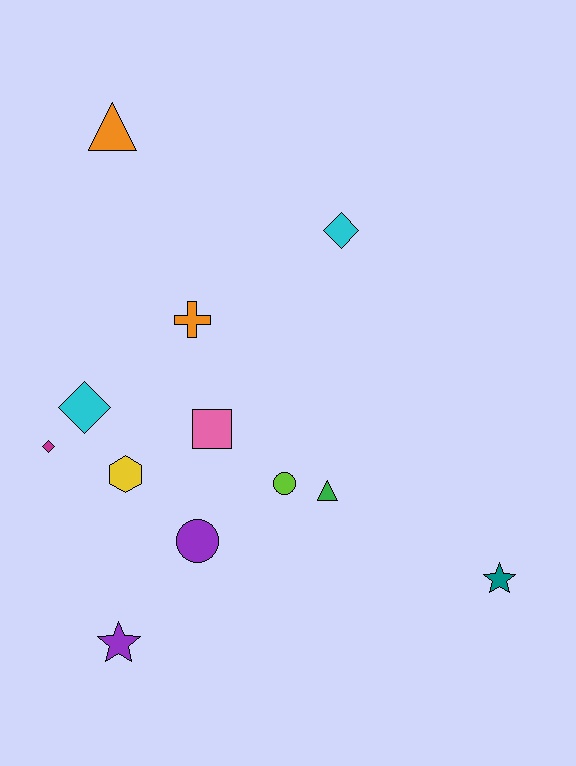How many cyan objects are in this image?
There are 2 cyan objects.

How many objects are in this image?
There are 12 objects.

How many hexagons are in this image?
There is 1 hexagon.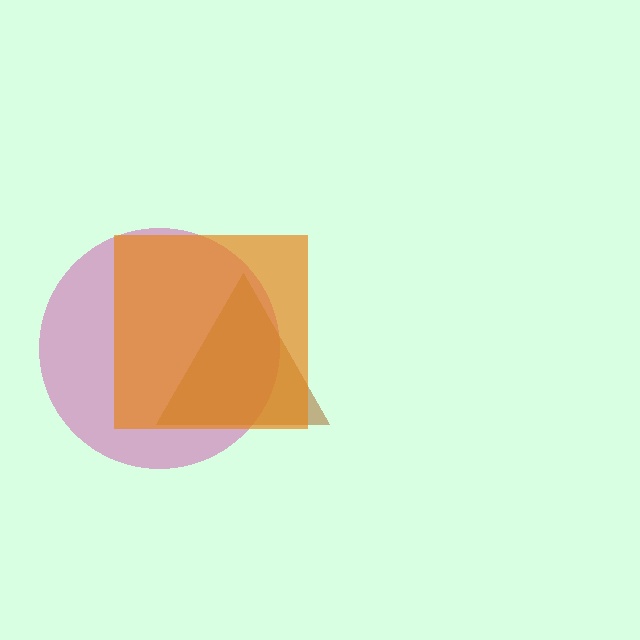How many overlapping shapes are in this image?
There are 3 overlapping shapes in the image.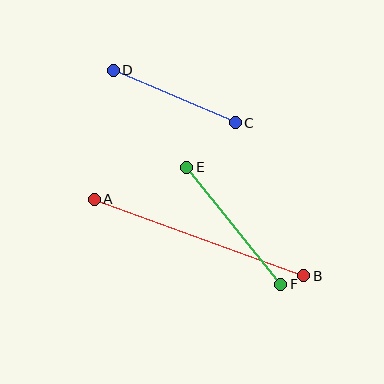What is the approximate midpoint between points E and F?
The midpoint is at approximately (234, 226) pixels.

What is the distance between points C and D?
The distance is approximately 133 pixels.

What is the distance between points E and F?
The distance is approximately 150 pixels.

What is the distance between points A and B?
The distance is approximately 223 pixels.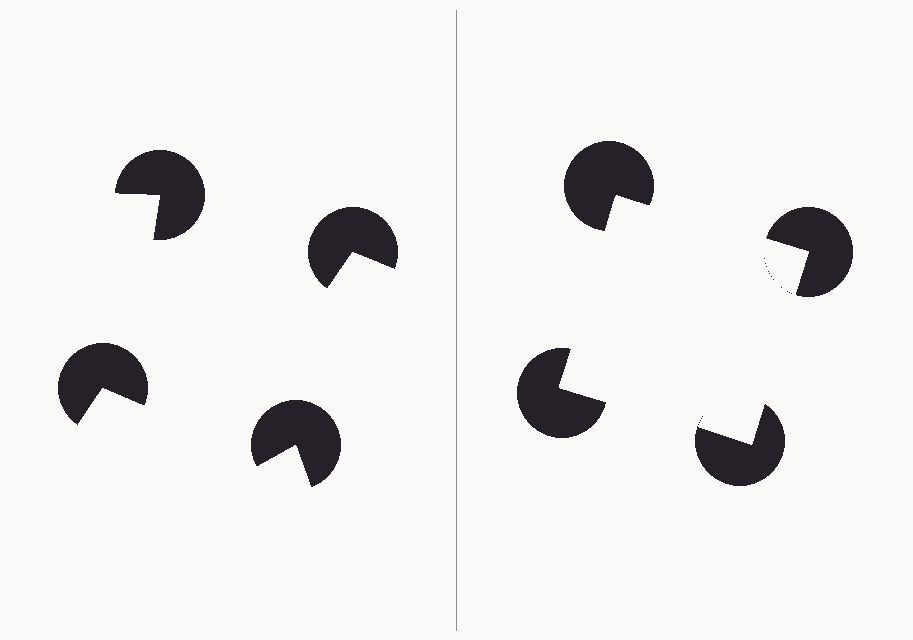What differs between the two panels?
The pac-man discs are positioned identically on both sides; only the wedge orientations differ. On the right they align to a square; on the left they are misaligned.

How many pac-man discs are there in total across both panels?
8 — 4 on each side.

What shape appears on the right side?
An illusory square.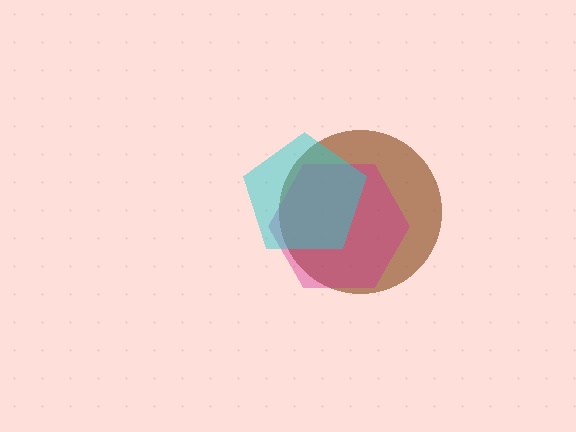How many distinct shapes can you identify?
There are 3 distinct shapes: a brown circle, a magenta hexagon, a cyan pentagon.